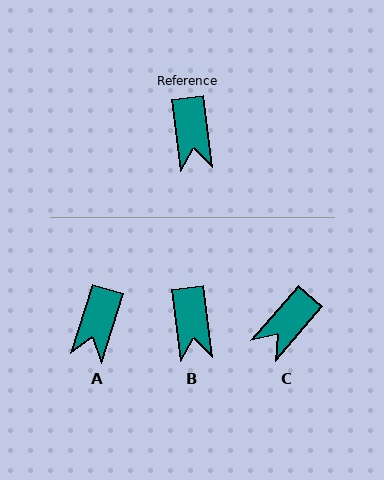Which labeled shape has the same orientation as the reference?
B.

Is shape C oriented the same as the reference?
No, it is off by about 48 degrees.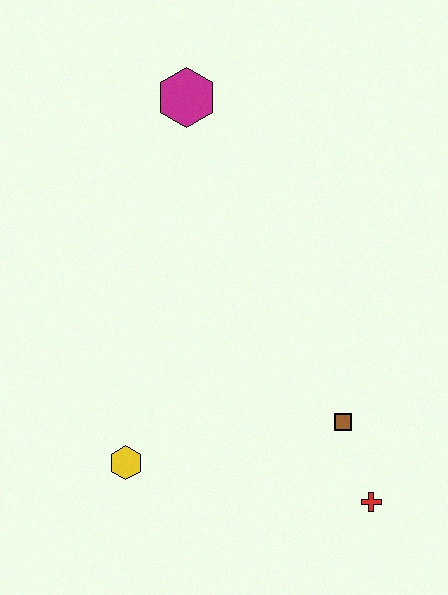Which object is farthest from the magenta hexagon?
The red cross is farthest from the magenta hexagon.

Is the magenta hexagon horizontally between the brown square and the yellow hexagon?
Yes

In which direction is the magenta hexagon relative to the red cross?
The magenta hexagon is above the red cross.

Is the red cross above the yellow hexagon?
No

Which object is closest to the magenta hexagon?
The brown square is closest to the magenta hexagon.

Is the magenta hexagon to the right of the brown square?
No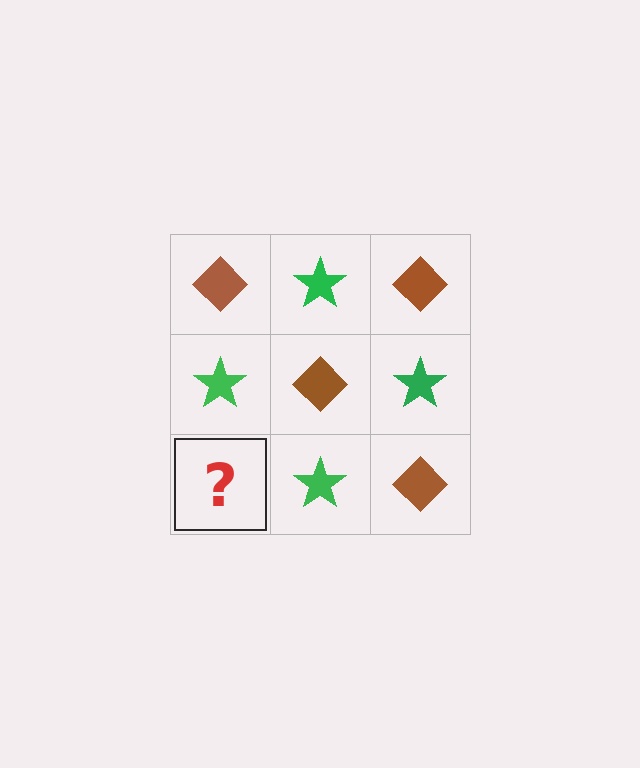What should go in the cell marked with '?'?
The missing cell should contain a brown diamond.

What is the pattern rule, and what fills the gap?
The rule is that it alternates brown diamond and green star in a checkerboard pattern. The gap should be filled with a brown diamond.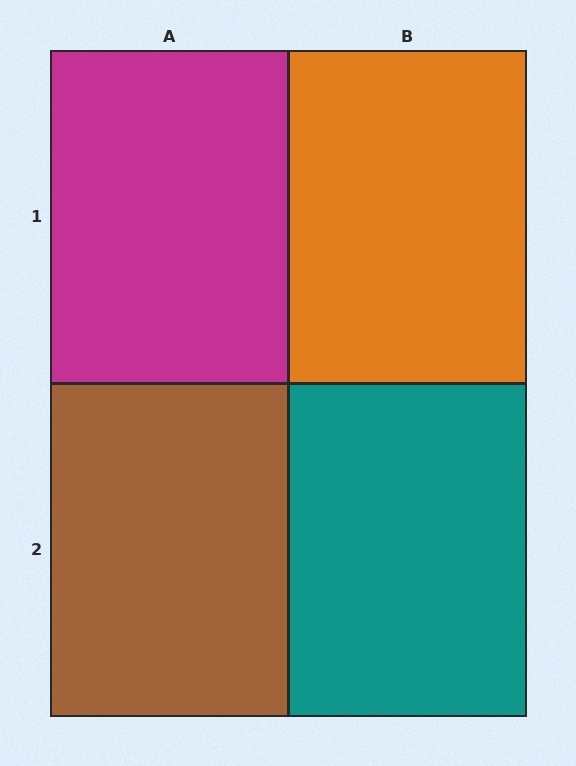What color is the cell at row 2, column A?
Brown.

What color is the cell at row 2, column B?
Teal.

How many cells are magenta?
1 cell is magenta.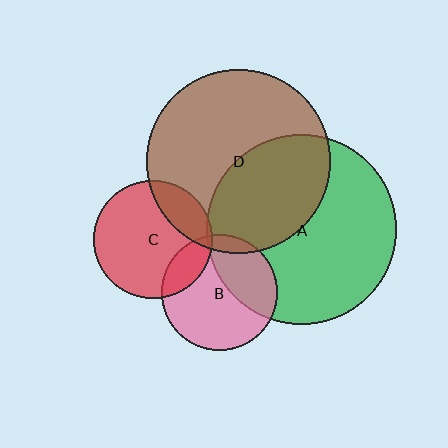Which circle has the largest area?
Circle A (green).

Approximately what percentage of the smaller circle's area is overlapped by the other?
Approximately 5%.